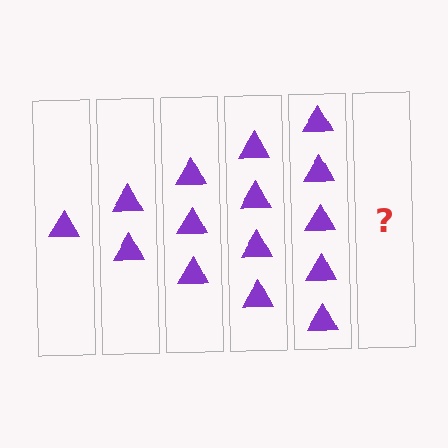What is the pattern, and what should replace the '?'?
The pattern is that each step adds one more triangle. The '?' should be 6 triangles.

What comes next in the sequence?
The next element should be 6 triangles.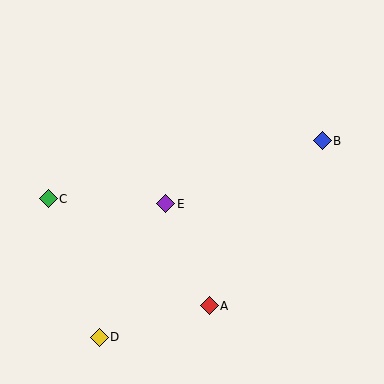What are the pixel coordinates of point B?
Point B is at (323, 141).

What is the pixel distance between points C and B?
The distance between C and B is 281 pixels.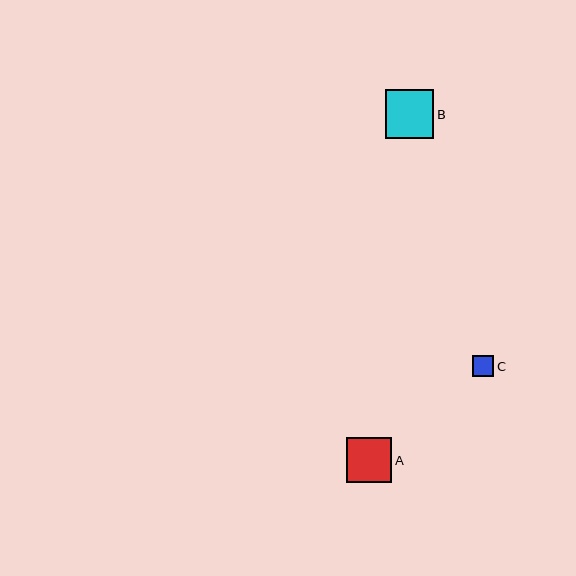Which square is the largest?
Square B is the largest with a size of approximately 48 pixels.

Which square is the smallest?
Square C is the smallest with a size of approximately 21 pixels.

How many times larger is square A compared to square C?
Square A is approximately 2.2 times the size of square C.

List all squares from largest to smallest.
From largest to smallest: B, A, C.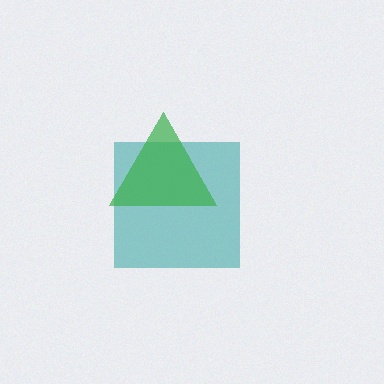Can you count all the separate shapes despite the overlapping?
Yes, there are 2 separate shapes.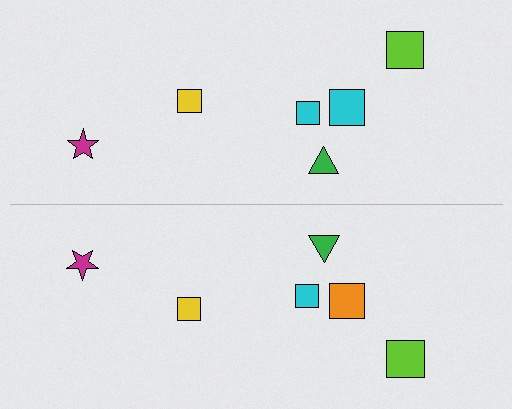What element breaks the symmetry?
The orange square on the bottom side breaks the symmetry — its mirror counterpart is cyan.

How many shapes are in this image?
There are 12 shapes in this image.